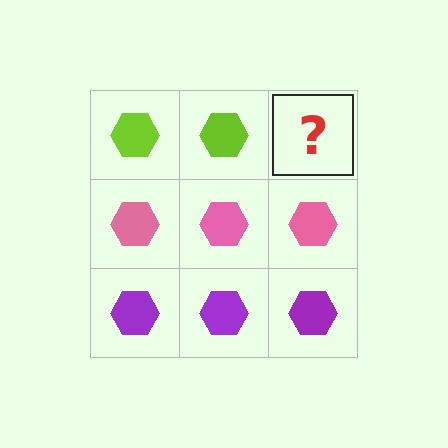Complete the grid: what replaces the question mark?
The question mark should be replaced with a lime hexagon.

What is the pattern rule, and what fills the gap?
The rule is that each row has a consistent color. The gap should be filled with a lime hexagon.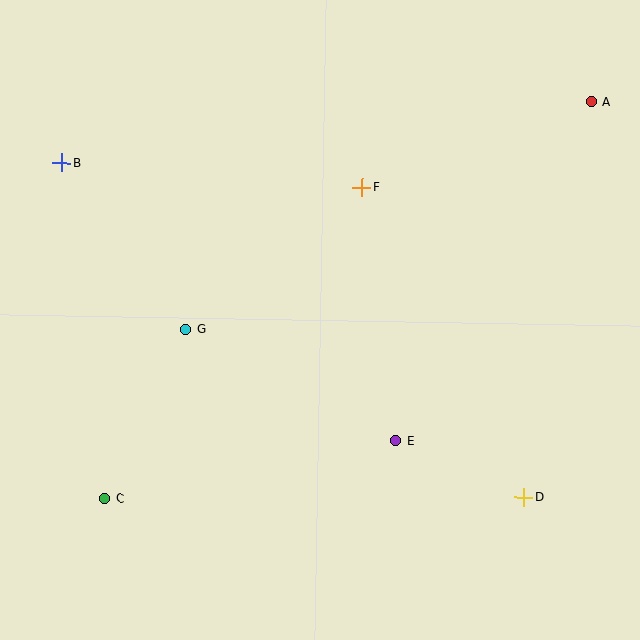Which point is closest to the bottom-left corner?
Point C is closest to the bottom-left corner.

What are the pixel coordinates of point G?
Point G is at (186, 329).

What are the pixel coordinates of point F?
Point F is at (362, 187).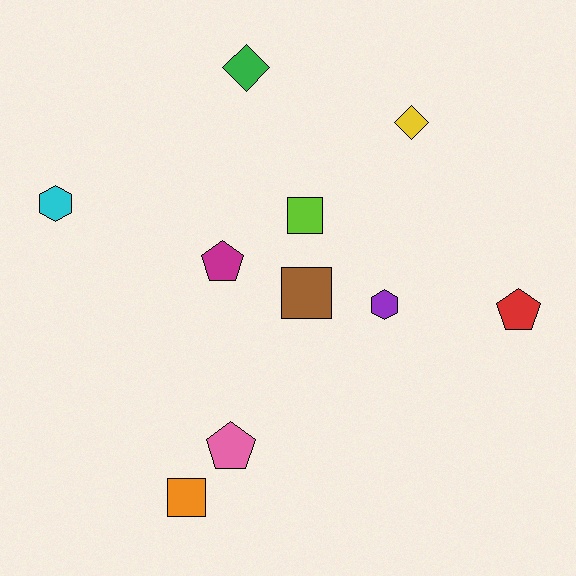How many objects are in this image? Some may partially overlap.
There are 10 objects.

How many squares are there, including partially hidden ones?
There are 3 squares.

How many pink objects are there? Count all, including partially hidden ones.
There is 1 pink object.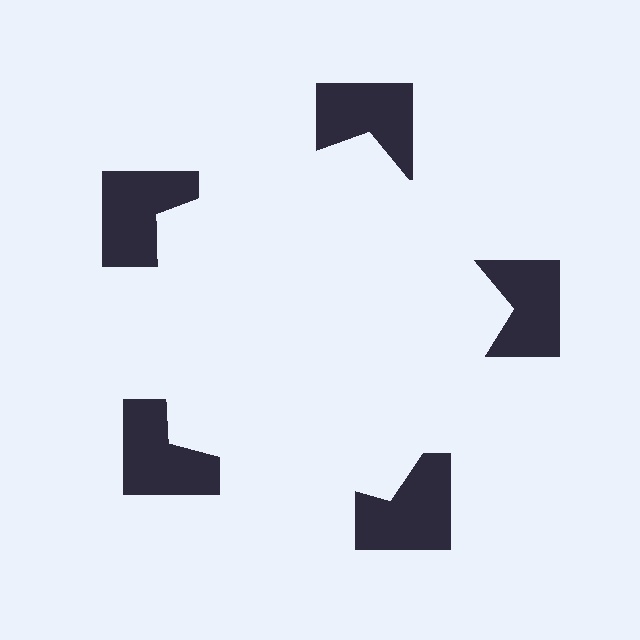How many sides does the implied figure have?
5 sides.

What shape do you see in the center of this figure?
An illusory pentagon — its edges are inferred from the aligned wedge cuts in the notched squares, not physically drawn.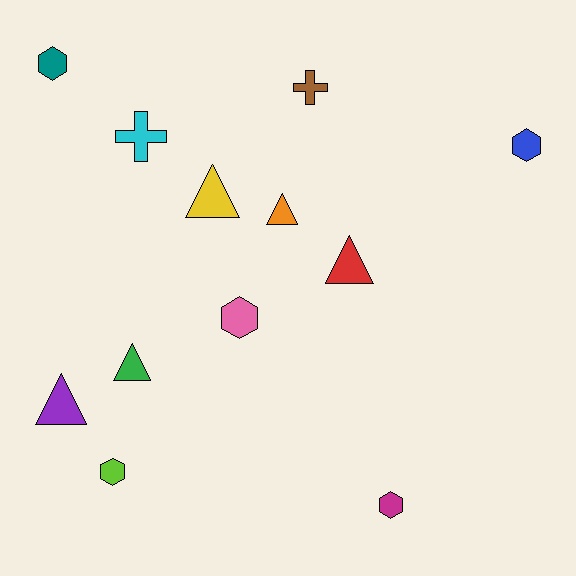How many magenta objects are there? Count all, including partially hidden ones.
There is 1 magenta object.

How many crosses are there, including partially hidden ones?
There are 2 crosses.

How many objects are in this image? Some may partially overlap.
There are 12 objects.